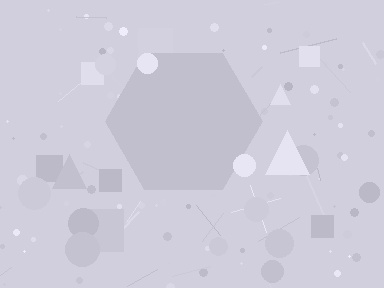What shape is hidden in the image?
A hexagon is hidden in the image.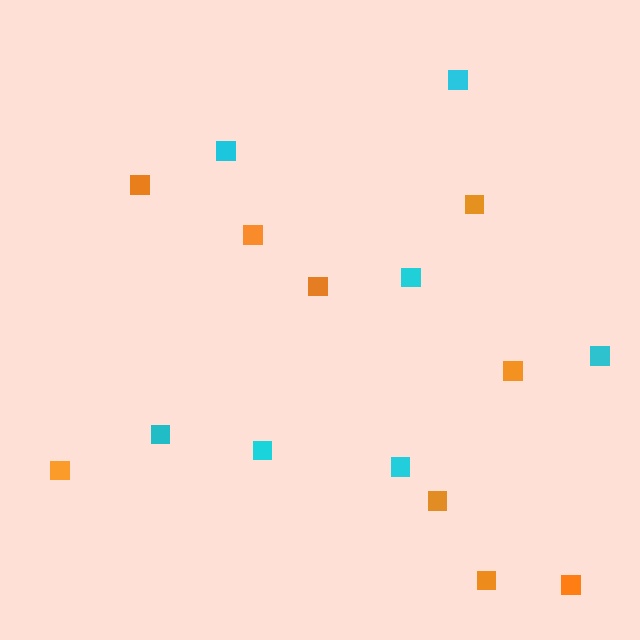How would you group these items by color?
There are 2 groups: one group of cyan squares (7) and one group of orange squares (9).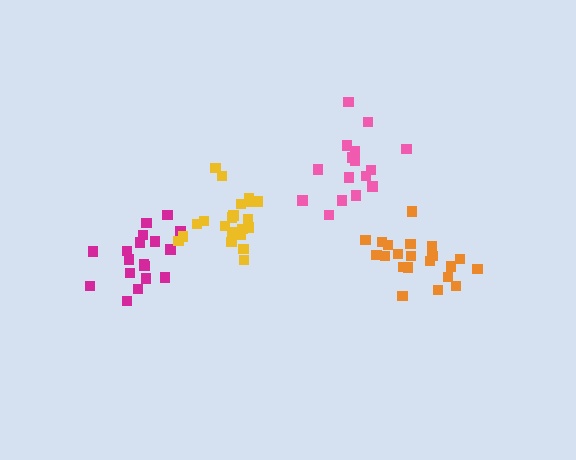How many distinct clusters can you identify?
There are 4 distinct clusters.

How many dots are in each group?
Group 1: 19 dots, Group 2: 21 dots, Group 3: 17 dots, Group 4: 21 dots (78 total).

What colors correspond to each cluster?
The clusters are colored: magenta, orange, pink, yellow.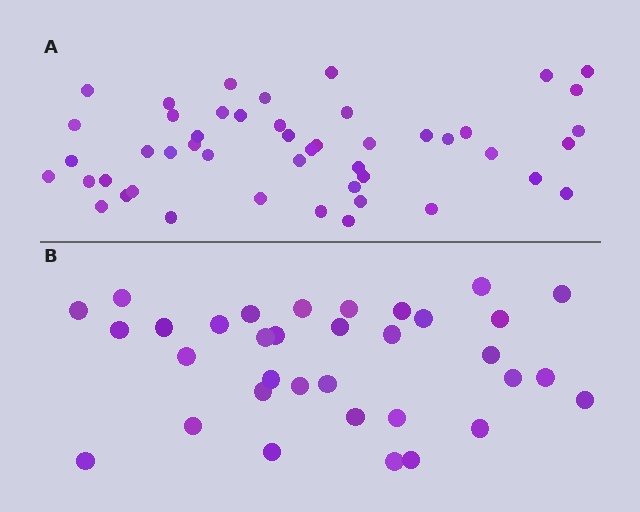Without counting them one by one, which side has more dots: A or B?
Region A (the top region) has more dots.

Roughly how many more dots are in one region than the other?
Region A has approximately 15 more dots than region B.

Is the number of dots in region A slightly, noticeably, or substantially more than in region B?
Region A has noticeably more, but not dramatically so. The ratio is roughly 1.4 to 1.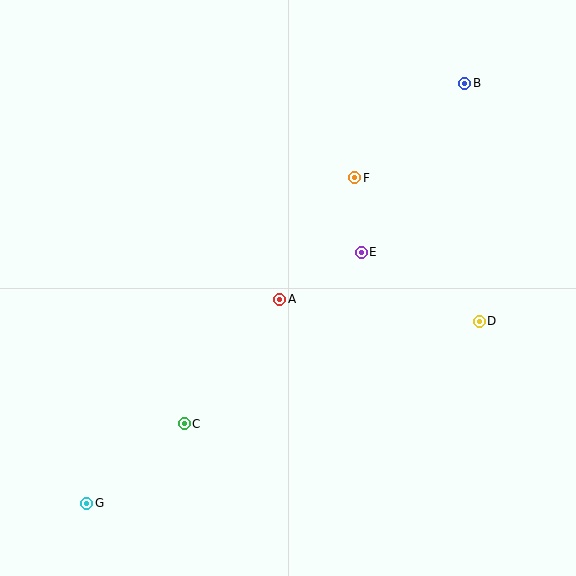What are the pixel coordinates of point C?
Point C is at (184, 424).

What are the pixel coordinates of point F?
Point F is at (355, 178).